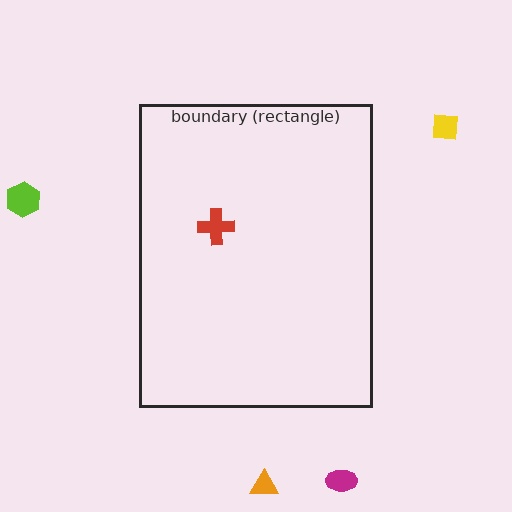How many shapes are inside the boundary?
1 inside, 4 outside.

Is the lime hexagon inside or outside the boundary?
Outside.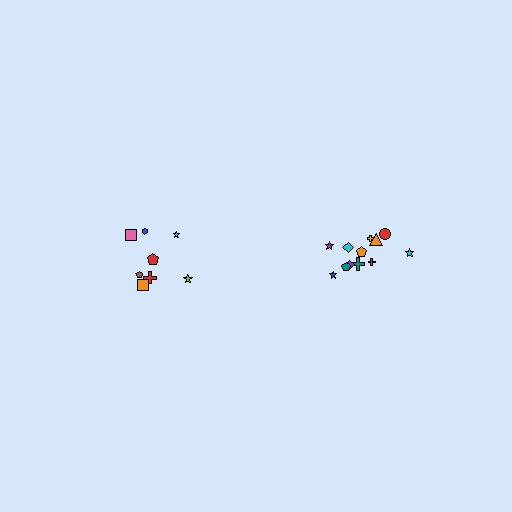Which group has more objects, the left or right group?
The right group.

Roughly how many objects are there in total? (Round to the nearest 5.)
Roughly 20 objects in total.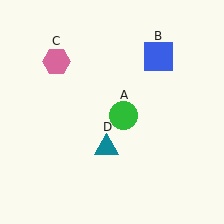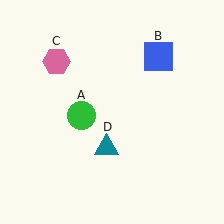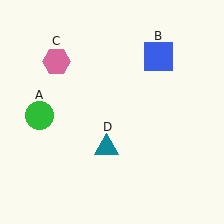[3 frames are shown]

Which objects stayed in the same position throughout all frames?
Blue square (object B) and pink hexagon (object C) and teal triangle (object D) remained stationary.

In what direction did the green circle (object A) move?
The green circle (object A) moved left.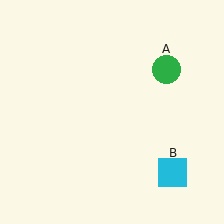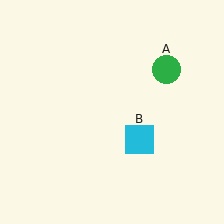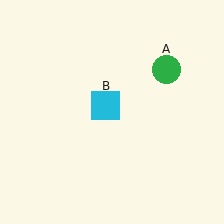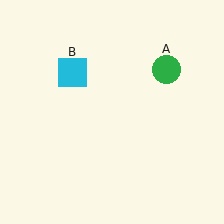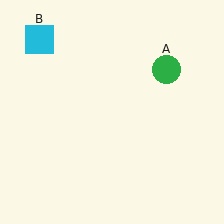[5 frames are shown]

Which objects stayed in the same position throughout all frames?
Green circle (object A) remained stationary.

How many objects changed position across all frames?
1 object changed position: cyan square (object B).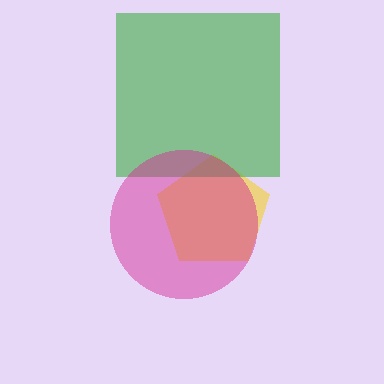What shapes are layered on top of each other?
The layered shapes are: a yellow pentagon, a green square, a magenta circle.